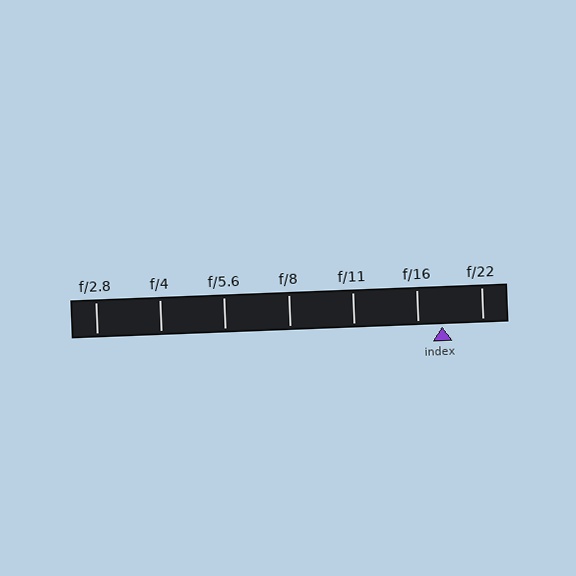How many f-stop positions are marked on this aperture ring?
There are 7 f-stop positions marked.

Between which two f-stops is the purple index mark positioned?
The index mark is between f/16 and f/22.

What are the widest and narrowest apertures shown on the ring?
The widest aperture shown is f/2.8 and the narrowest is f/22.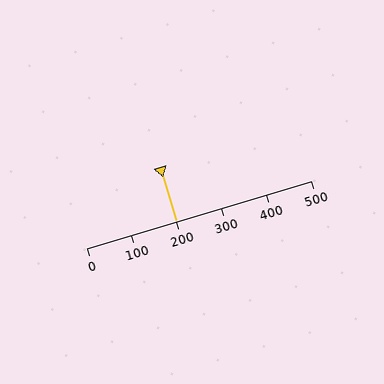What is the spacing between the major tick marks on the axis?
The major ticks are spaced 100 apart.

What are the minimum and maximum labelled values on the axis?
The axis runs from 0 to 500.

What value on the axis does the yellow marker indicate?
The marker indicates approximately 200.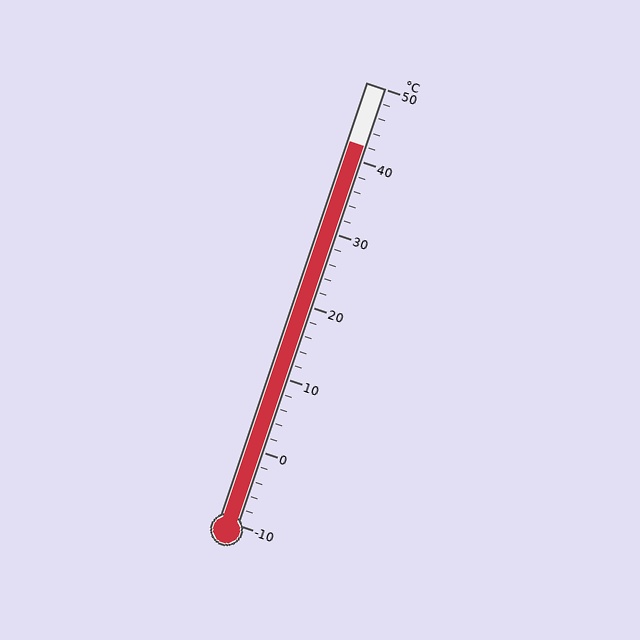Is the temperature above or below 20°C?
The temperature is above 20°C.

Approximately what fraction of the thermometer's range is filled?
The thermometer is filled to approximately 85% of its range.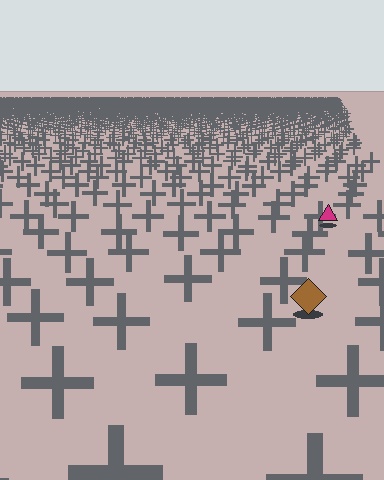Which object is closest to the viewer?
The brown diamond is closest. The texture marks near it are larger and more spread out.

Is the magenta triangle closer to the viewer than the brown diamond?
No. The brown diamond is closer — you can tell from the texture gradient: the ground texture is coarser near it.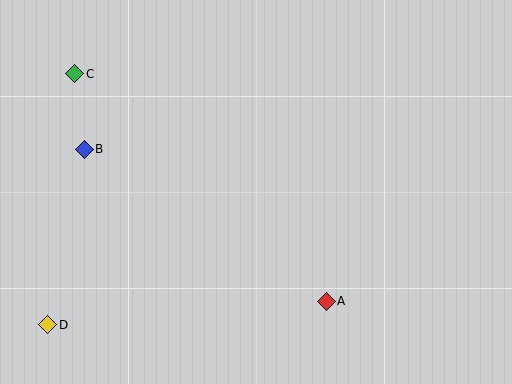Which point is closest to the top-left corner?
Point C is closest to the top-left corner.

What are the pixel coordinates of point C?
Point C is at (75, 74).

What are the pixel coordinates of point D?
Point D is at (48, 325).